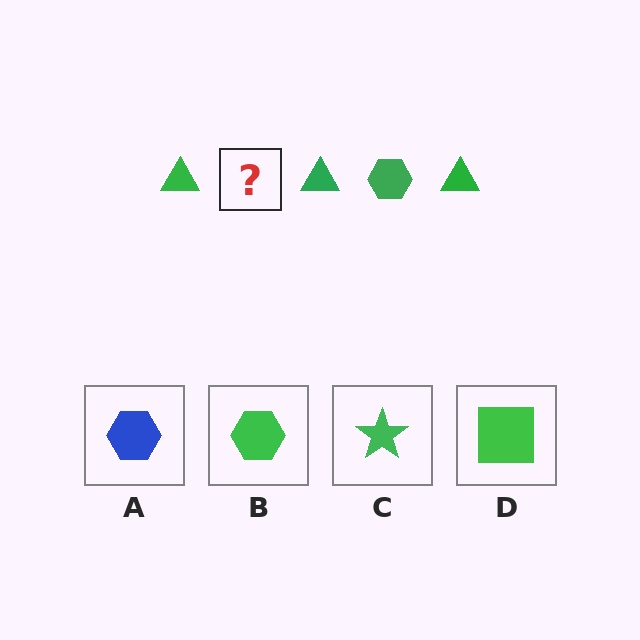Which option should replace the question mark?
Option B.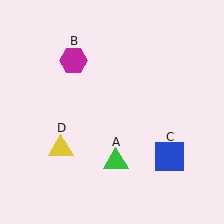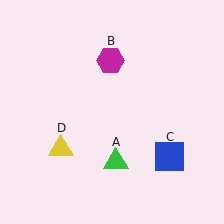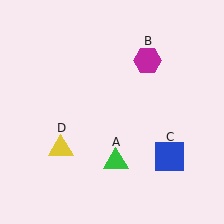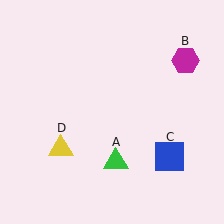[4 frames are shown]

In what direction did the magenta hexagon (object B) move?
The magenta hexagon (object B) moved right.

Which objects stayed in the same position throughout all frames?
Green triangle (object A) and blue square (object C) and yellow triangle (object D) remained stationary.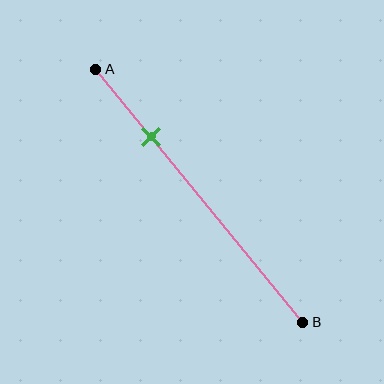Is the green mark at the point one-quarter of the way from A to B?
Yes, the mark is approximately at the one-quarter point.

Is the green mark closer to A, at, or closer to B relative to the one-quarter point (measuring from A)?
The green mark is approximately at the one-quarter point of segment AB.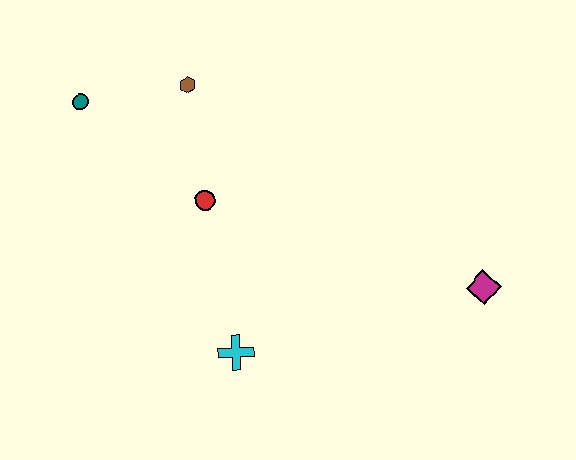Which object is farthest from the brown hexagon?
The magenta diamond is farthest from the brown hexagon.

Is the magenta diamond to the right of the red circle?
Yes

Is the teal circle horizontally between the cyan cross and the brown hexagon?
No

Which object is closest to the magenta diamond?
The cyan cross is closest to the magenta diamond.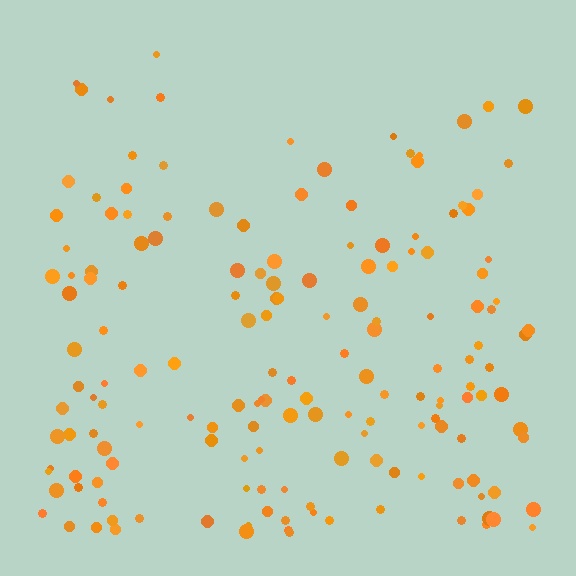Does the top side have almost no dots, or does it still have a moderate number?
Still a moderate number, just noticeably fewer than the bottom.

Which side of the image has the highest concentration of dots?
The bottom.